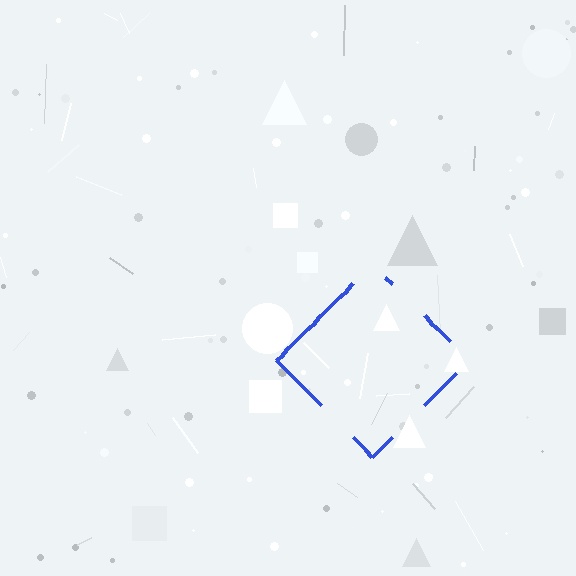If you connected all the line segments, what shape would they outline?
They would outline a diamond.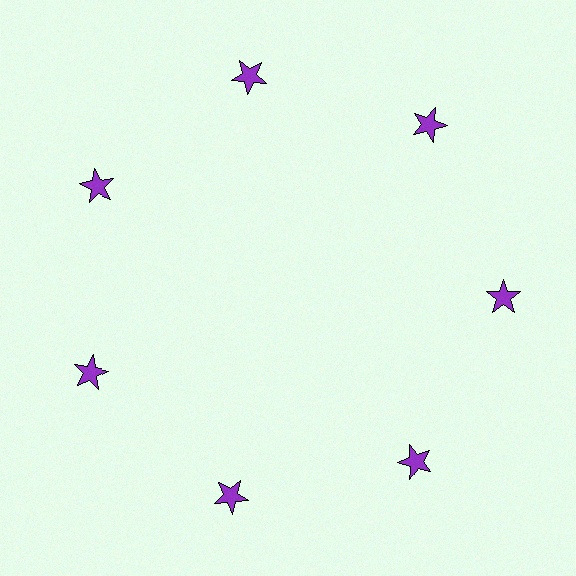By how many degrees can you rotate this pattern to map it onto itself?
The pattern maps onto itself every 51 degrees of rotation.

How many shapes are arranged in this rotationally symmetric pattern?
There are 7 shapes, arranged in 7 groups of 1.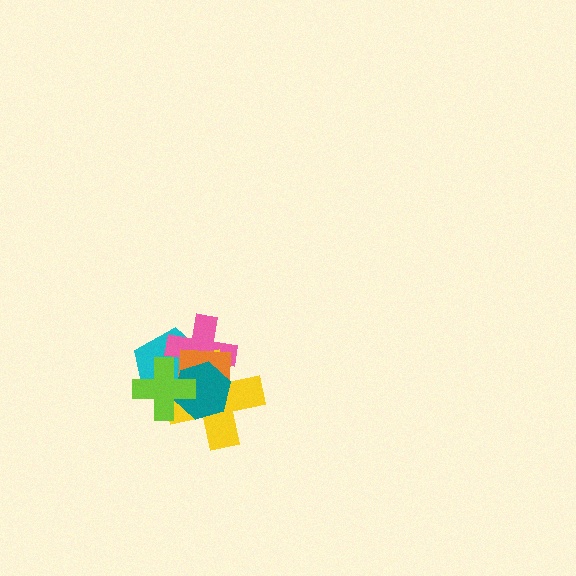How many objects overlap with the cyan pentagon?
5 objects overlap with the cyan pentagon.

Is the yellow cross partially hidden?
Yes, it is partially covered by another shape.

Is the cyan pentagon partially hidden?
Yes, it is partially covered by another shape.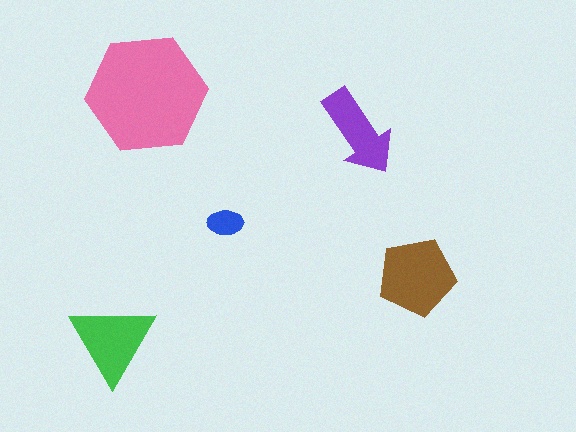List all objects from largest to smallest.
The pink hexagon, the brown pentagon, the green triangle, the purple arrow, the blue ellipse.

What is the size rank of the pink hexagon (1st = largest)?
1st.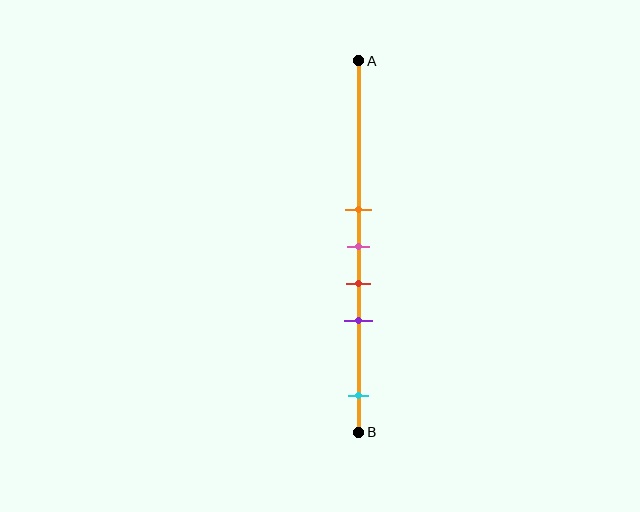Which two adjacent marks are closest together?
The orange and pink marks are the closest adjacent pair.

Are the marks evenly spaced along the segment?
No, the marks are not evenly spaced.